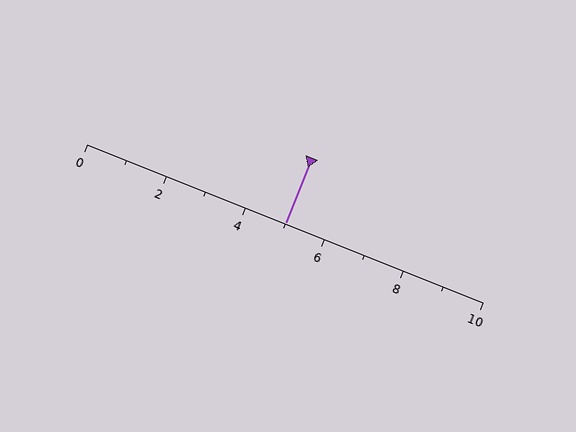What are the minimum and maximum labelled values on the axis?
The axis runs from 0 to 10.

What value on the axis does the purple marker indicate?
The marker indicates approximately 5.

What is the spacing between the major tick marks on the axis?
The major ticks are spaced 2 apart.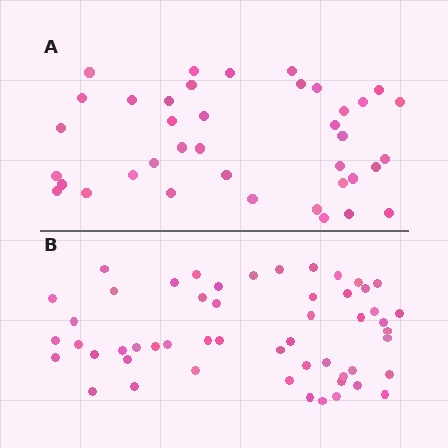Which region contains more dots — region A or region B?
Region B (the bottom region) has more dots.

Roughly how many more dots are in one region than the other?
Region B has approximately 15 more dots than region A.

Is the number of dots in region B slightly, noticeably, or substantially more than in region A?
Region B has noticeably more, but not dramatically so. The ratio is roughly 1.4 to 1.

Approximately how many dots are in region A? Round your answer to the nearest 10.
About 40 dots. (The exact count is 39, which rounds to 40.)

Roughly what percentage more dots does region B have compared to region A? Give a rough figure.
About 35% more.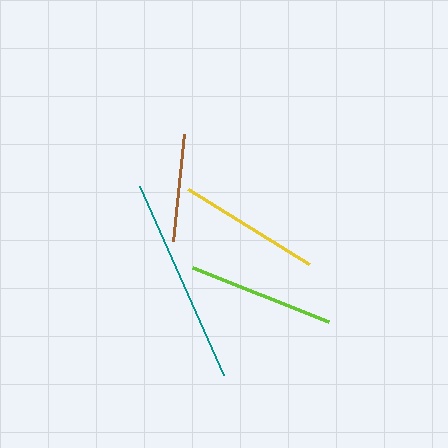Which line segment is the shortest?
The brown line is the shortest at approximately 108 pixels.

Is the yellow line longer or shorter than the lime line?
The lime line is longer than the yellow line.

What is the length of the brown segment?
The brown segment is approximately 108 pixels long.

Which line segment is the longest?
The teal line is the longest at approximately 206 pixels.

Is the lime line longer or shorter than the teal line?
The teal line is longer than the lime line.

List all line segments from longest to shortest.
From longest to shortest: teal, lime, yellow, brown.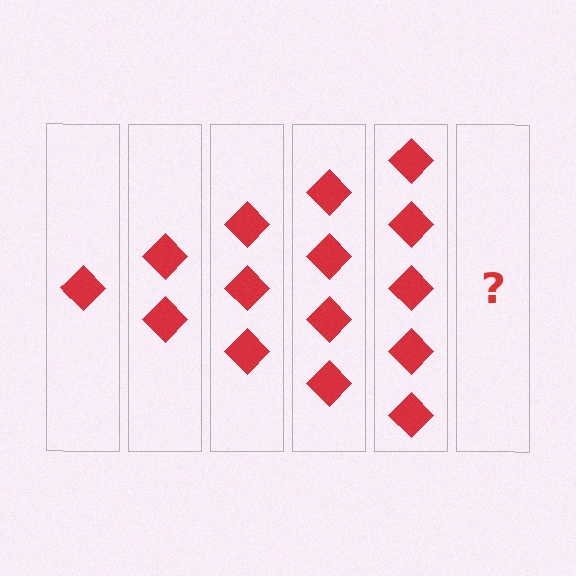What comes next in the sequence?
The next element should be 6 diamonds.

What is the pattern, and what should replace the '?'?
The pattern is that each step adds one more diamond. The '?' should be 6 diamonds.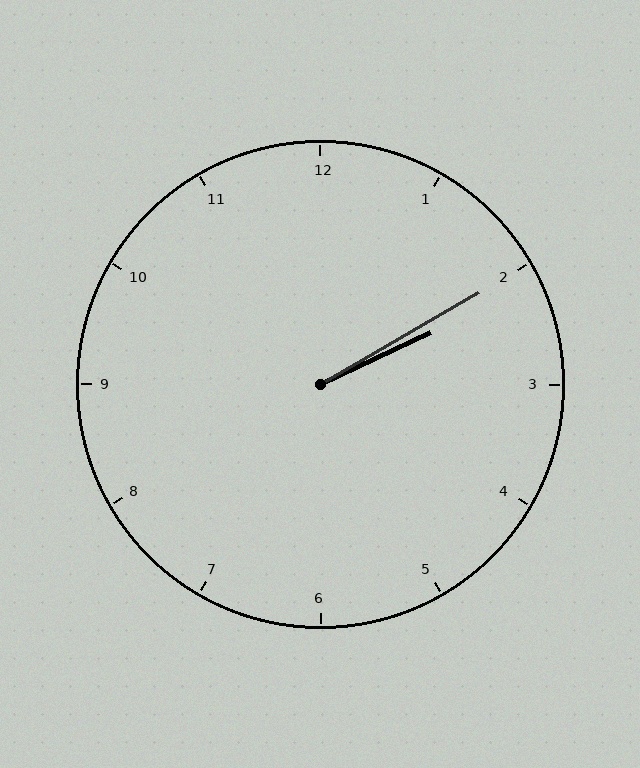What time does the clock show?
2:10.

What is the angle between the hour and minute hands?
Approximately 5 degrees.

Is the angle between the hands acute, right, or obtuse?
It is acute.